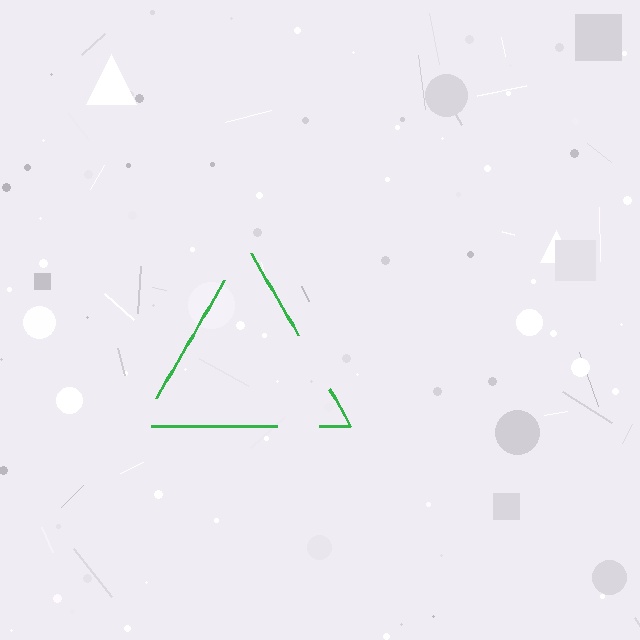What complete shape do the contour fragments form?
The contour fragments form a triangle.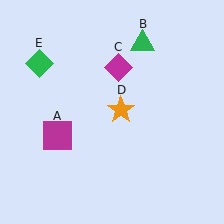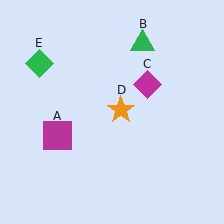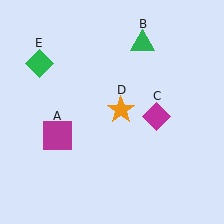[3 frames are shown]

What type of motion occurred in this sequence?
The magenta diamond (object C) rotated clockwise around the center of the scene.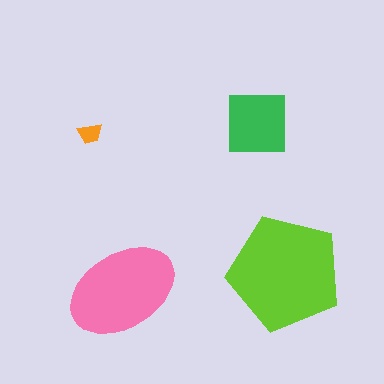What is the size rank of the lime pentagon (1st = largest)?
1st.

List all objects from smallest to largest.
The orange trapezoid, the green square, the pink ellipse, the lime pentagon.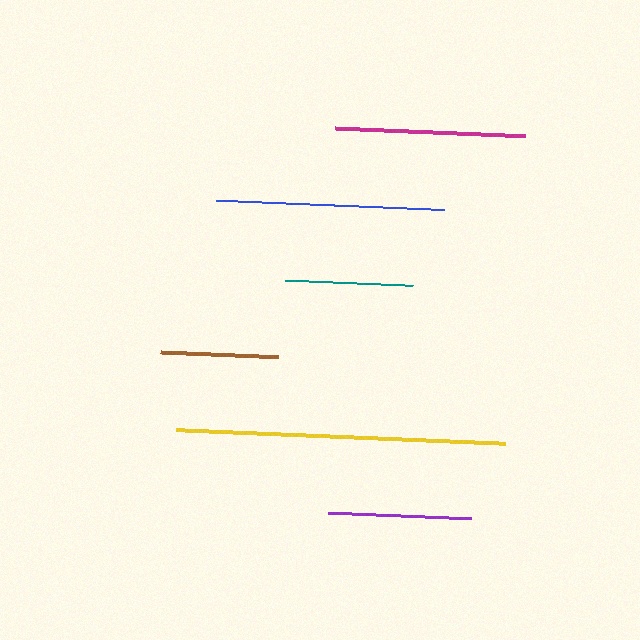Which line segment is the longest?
The yellow line is the longest at approximately 329 pixels.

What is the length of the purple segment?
The purple segment is approximately 144 pixels long.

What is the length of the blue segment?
The blue segment is approximately 228 pixels long.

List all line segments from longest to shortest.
From longest to shortest: yellow, blue, magenta, purple, teal, brown.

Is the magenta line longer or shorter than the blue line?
The blue line is longer than the magenta line.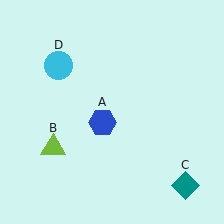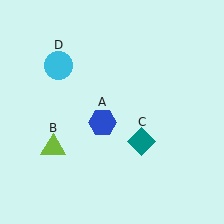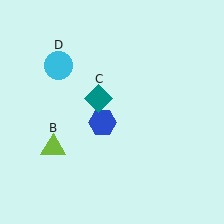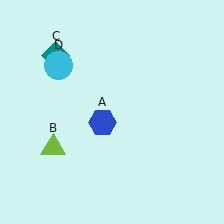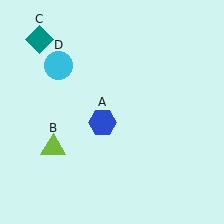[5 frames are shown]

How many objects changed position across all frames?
1 object changed position: teal diamond (object C).